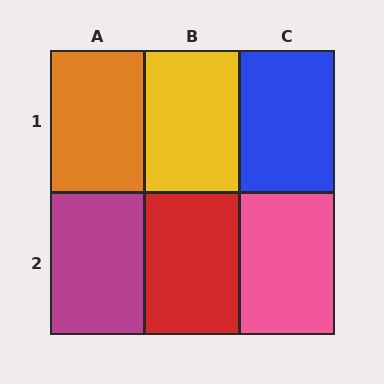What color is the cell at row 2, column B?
Red.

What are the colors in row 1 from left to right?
Orange, yellow, blue.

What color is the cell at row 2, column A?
Magenta.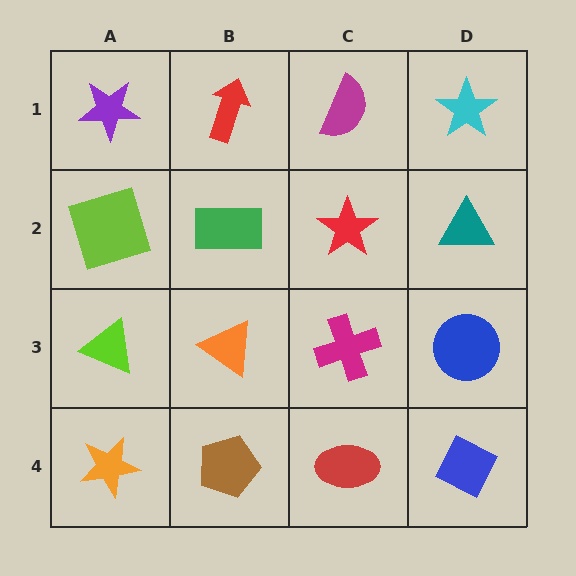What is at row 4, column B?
A brown pentagon.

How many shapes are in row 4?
4 shapes.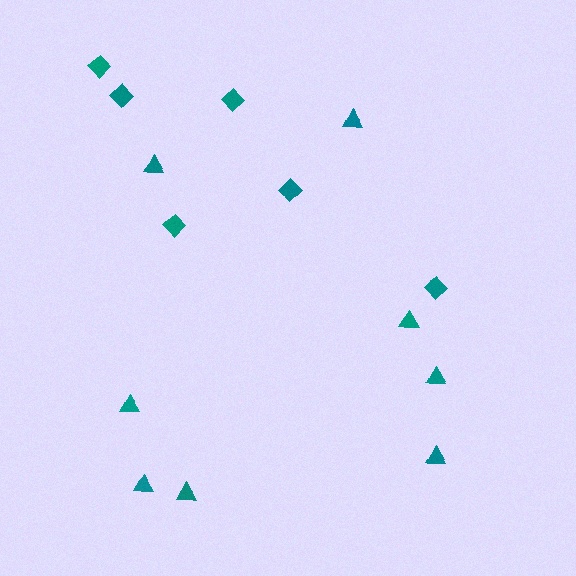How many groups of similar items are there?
There are 2 groups: one group of diamonds (6) and one group of triangles (8).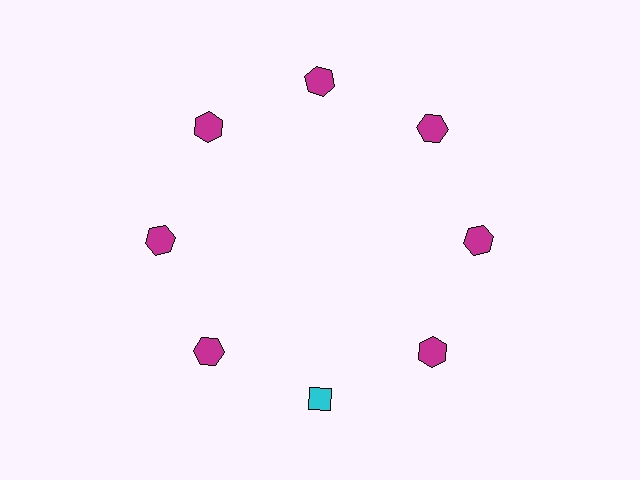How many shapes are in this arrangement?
There are 8 shapes arranged in a ring pattern.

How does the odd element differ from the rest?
It differs in both color (cyan instead of magenta) and shape (diamond instead of hexagon).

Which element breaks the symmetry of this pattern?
The cyan diamond at roughly the 6 o'clock position breaks the symmetry. All other shapes are magenta hexagons.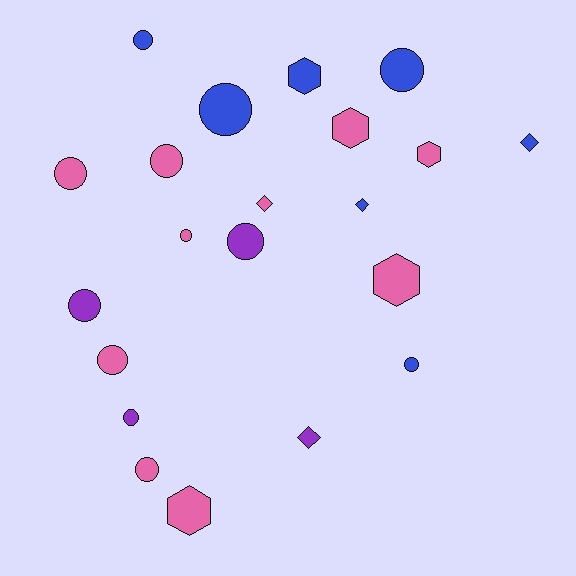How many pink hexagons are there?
There are 4 pink hexagons.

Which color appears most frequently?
Pink, with 10 objects.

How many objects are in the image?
There are 21 objects.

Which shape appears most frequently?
Circle, with 12 objects.